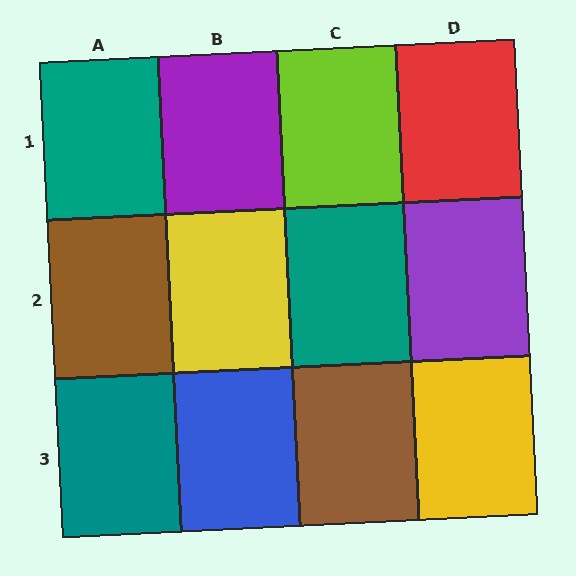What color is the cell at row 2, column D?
Purple.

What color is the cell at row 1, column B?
Purple.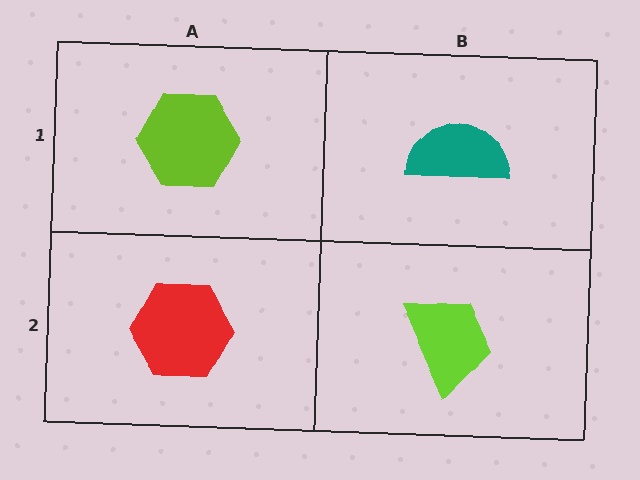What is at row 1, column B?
A teal semicircle.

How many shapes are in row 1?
2 shapes.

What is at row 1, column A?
A lime hexagon.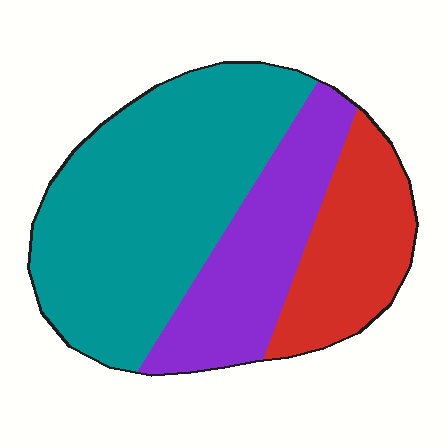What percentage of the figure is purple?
Purple covers about 25% of the figure.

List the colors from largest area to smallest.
From largest to smallest: teal, purple, red.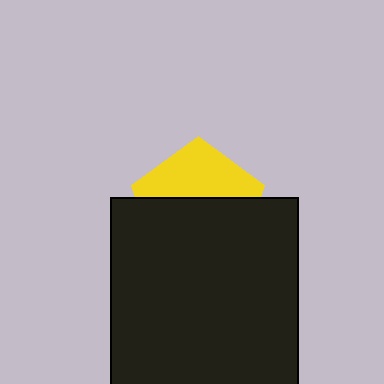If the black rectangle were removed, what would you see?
You would see the complete yellow pentagon.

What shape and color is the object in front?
The object in front is a black rectangle.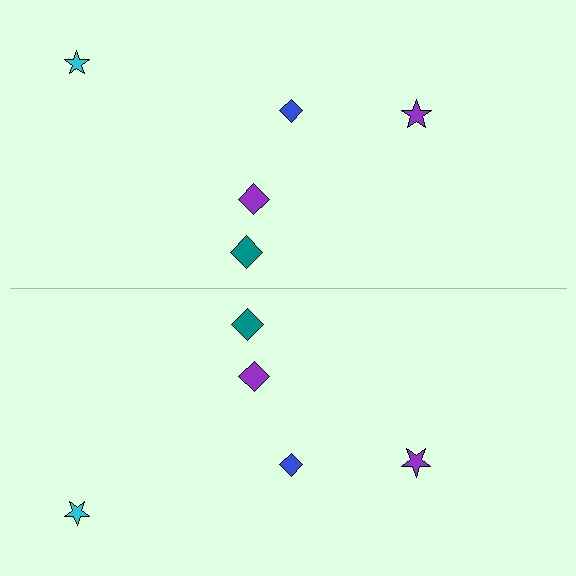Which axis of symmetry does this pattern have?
The pattern has a horizontal axis of symmetry running through the center of the image.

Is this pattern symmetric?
Yes, this pattern has bilateral (reflection) symmetry.